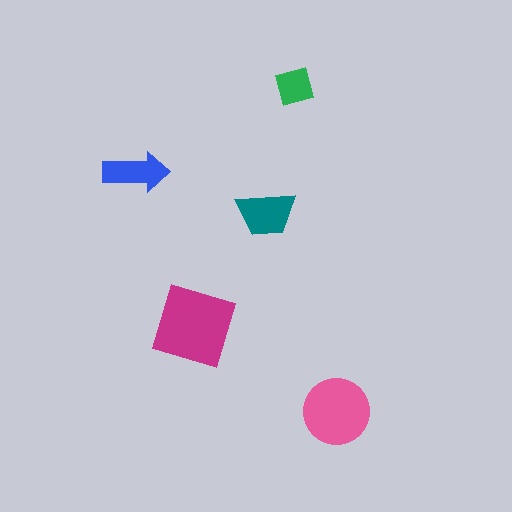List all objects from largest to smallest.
The magenta diamond, the pink circle, the teal trapezoid, the blue arrow, the green square.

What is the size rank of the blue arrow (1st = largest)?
4th.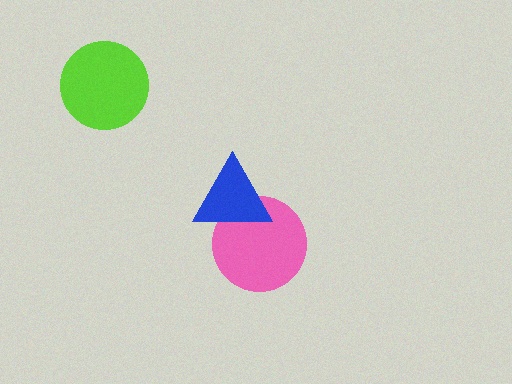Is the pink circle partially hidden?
Yes, it is partially covered by another shape.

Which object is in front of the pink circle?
The blue triangle is in front of the pink circle.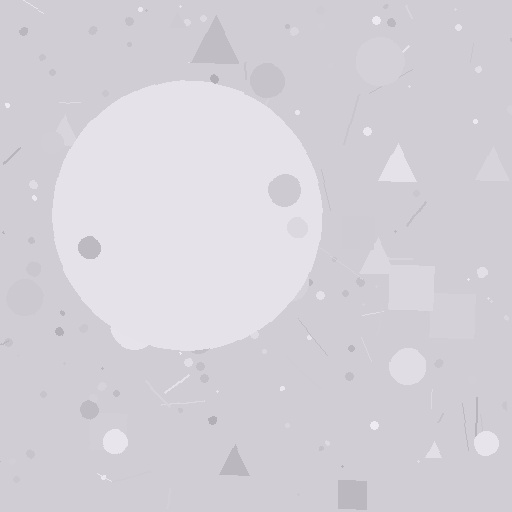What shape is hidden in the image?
A circle is hidden in the image.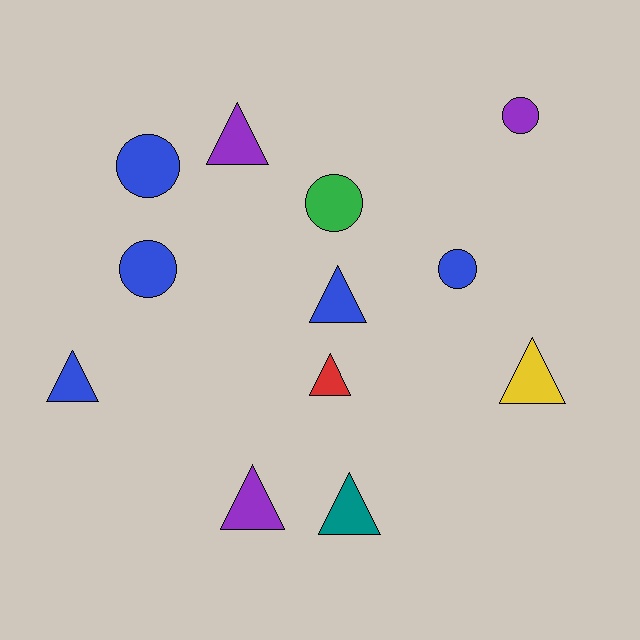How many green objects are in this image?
There is 1 green object.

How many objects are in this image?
There are 12 objects.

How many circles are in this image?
There are 5 circles.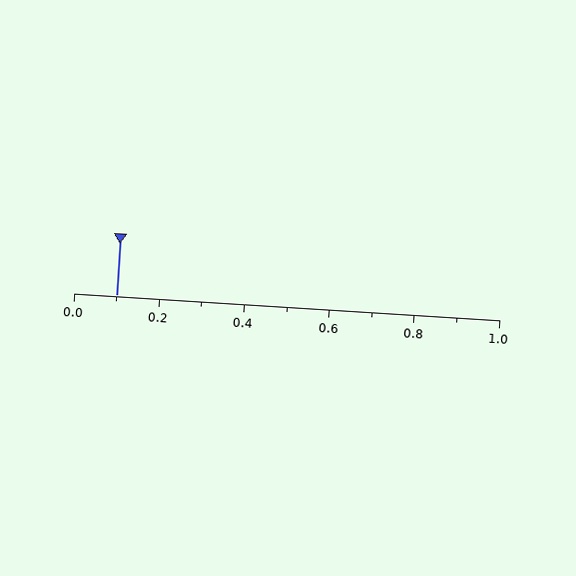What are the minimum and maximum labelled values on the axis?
The axis runs from 0.0 to 1.0.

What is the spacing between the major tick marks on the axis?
The major ticks are spaced 0.2 apart.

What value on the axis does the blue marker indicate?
The marker indicates approximately 0.1.